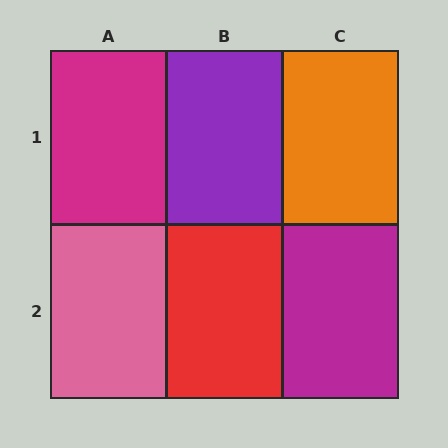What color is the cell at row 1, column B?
Purple.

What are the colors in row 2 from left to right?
Pink, red, magenta.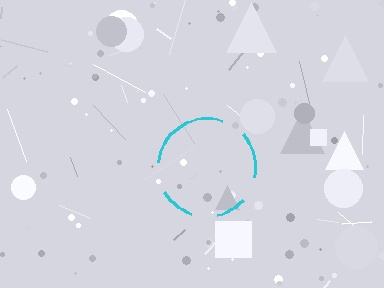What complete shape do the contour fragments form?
The contour fragments form a circle.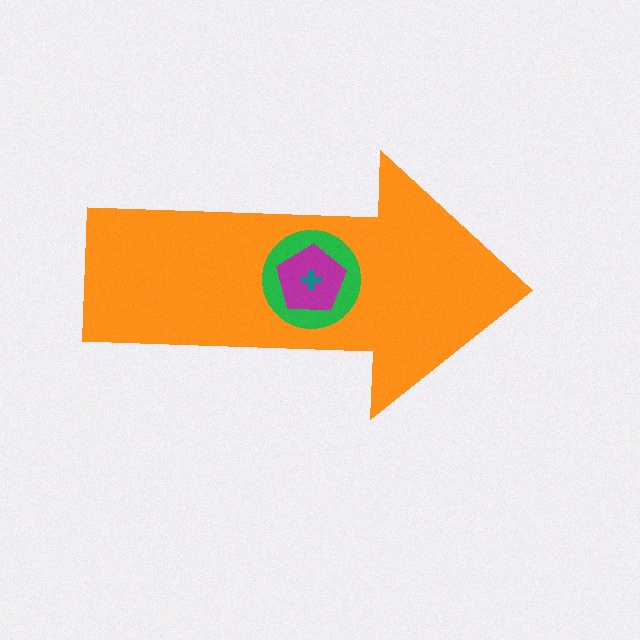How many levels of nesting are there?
4.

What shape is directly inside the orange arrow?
The green circle.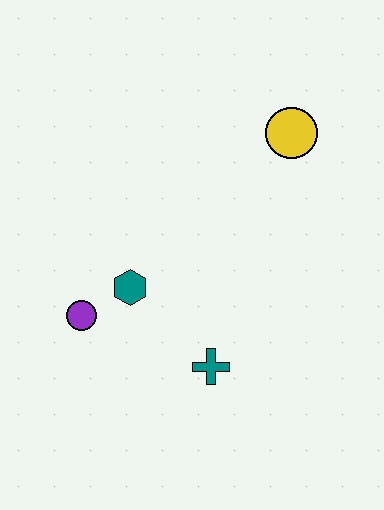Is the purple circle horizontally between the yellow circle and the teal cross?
No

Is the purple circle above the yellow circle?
No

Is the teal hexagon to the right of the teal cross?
No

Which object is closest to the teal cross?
The teal hexagon is closest to the teal cross.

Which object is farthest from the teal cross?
The yellow circle is farthest from the teal cross.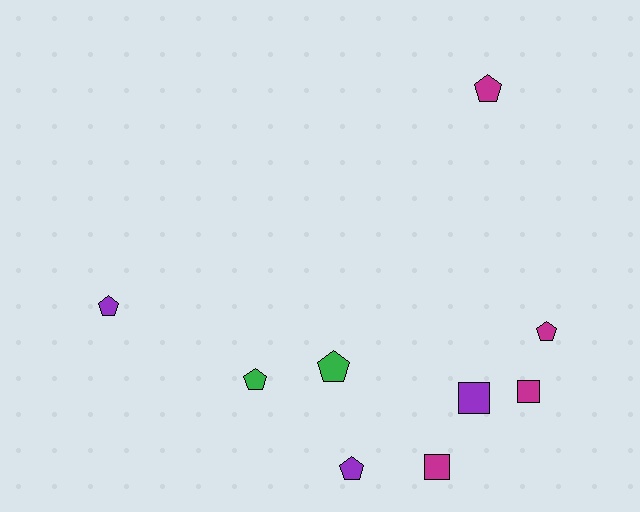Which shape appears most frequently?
Pentagon, with 6 objects.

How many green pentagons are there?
There are 2 green pentagons.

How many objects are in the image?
There are 9 objects.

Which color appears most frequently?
Magenta, with 4 objects.